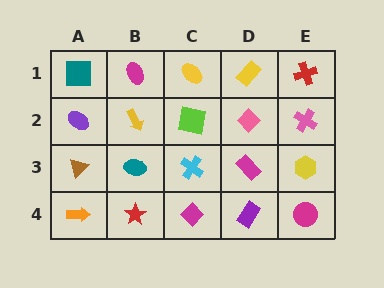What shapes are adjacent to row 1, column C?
A lime square (row 2, column C), a magenta ellipse (row 1, column B), a yellow rectangle (row 1, column D).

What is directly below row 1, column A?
A purple ellipse.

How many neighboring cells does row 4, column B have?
3.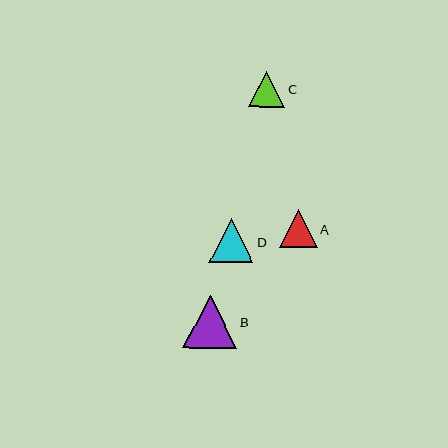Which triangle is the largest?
Triangle B is the largest with a size of approximately 54 pixels.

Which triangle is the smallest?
Triangle C is the smallest with a size of approximately 37 pixels.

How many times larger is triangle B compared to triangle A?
Triangle B is approximately 1.4 times the size of triangle A.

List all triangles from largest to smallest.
From largest to smallest: B, D, A, C.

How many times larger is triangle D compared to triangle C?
Triangle D is approximately 1.2 times the size of triangle C.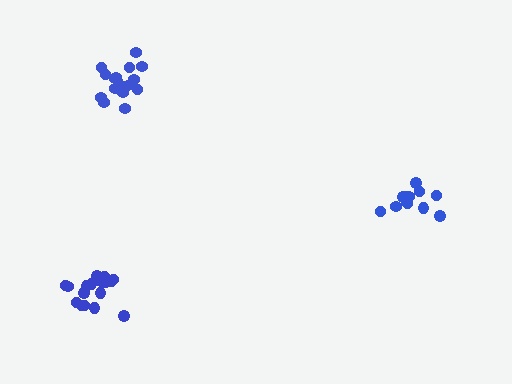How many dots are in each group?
Group 1: 17 dots, Group 2: 12 dots, Group 3: 17 dots (46 total).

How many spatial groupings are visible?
There are 3 spatial groupings.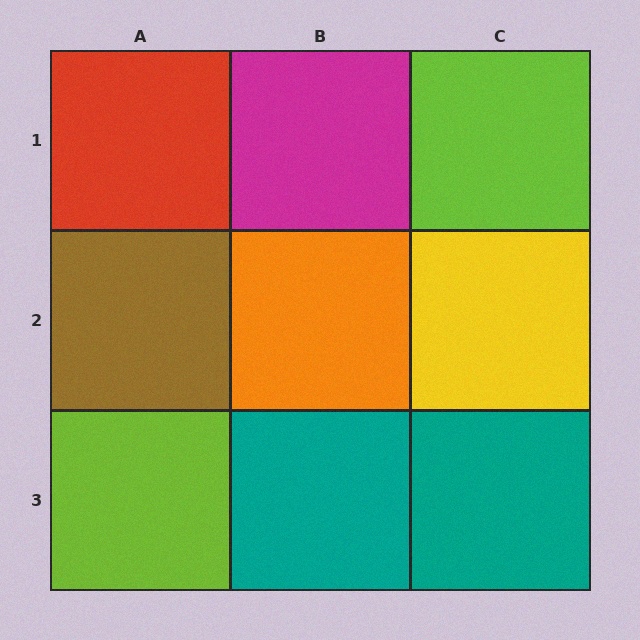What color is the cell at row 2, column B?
Orange.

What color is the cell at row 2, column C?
Yellow.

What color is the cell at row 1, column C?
Lime.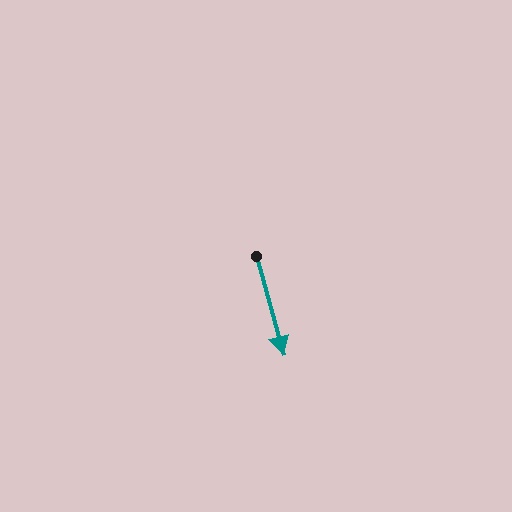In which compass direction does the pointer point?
South.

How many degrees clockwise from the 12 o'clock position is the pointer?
Approximately 164 degrees.